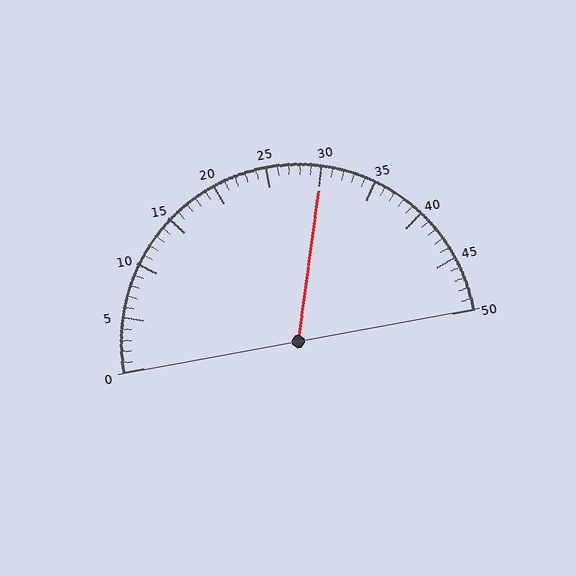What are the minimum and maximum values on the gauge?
The gauge ranges from 0 to 50.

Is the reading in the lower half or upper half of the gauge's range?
The reading is in the upper half of the range (0 to 50).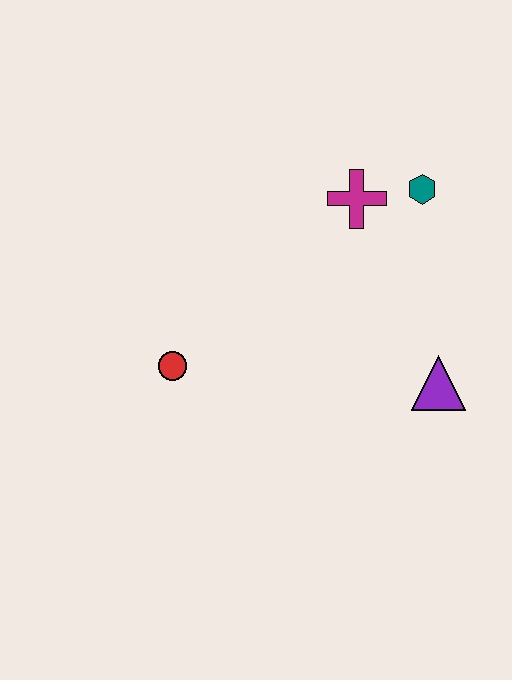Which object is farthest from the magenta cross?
The red circle is farthest from the magenta cross.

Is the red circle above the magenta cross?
No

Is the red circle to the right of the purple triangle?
No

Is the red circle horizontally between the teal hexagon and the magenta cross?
No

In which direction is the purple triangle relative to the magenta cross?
The purple triangle is below the magenta cross.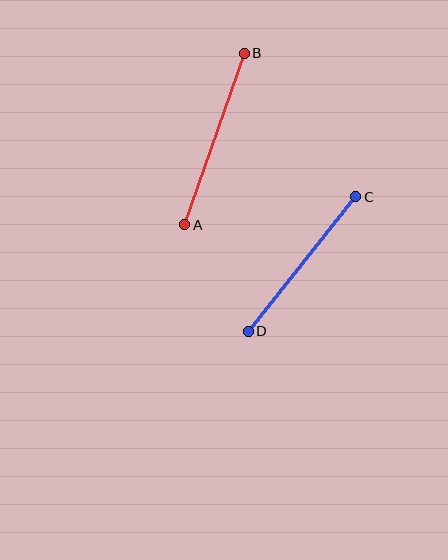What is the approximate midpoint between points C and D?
The midpoint is at approximately (302, 264) pixels.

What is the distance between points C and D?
The distance is approximately 172 pixels.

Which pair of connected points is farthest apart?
Points A and B are farthest apart.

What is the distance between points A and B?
The distance is approximately 182 pixels.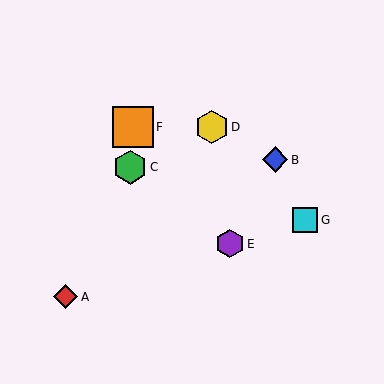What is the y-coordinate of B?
Object B is at y≈160.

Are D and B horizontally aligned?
No, D is at y≈127 and B is at y≈160.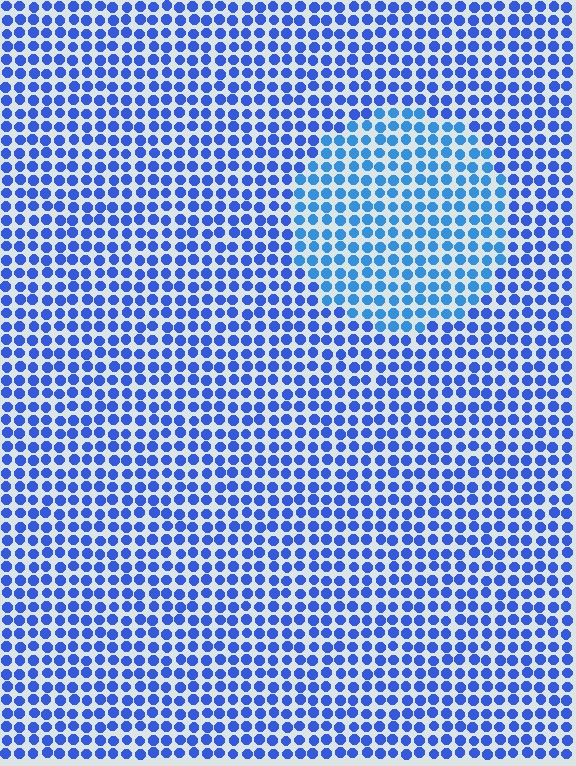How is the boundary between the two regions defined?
The boundary is defined purely by a slight shift in hue (about 20 degrees). Spacing, size, and orientation are identical on both sides.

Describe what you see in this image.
The image is filled with small blue elements in a uniform arrangement. A circle-shaped region is visible where the elements are tinted to a slightly different hue, forming a subtle color boundary.